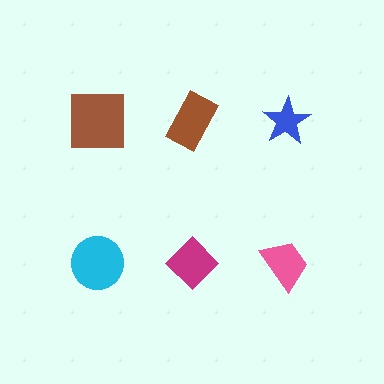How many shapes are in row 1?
3 shapes.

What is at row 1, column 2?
A brown rectangle.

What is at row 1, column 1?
A brown square.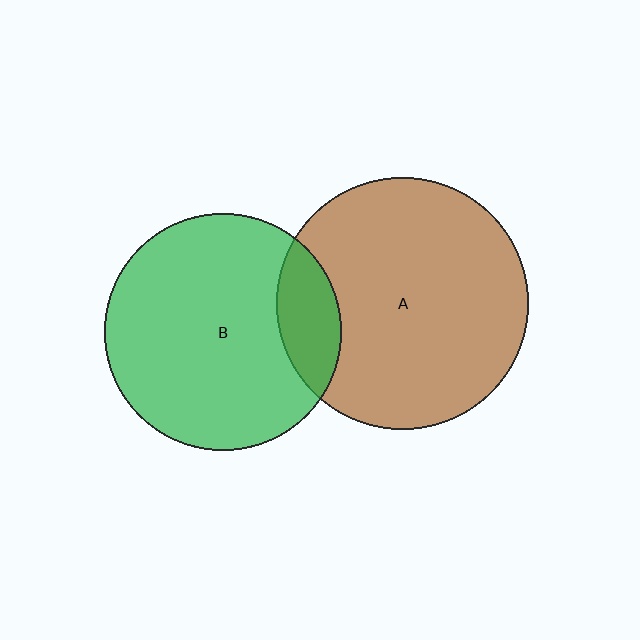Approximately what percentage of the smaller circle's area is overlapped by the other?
Approximately 15%.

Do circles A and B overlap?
Yes.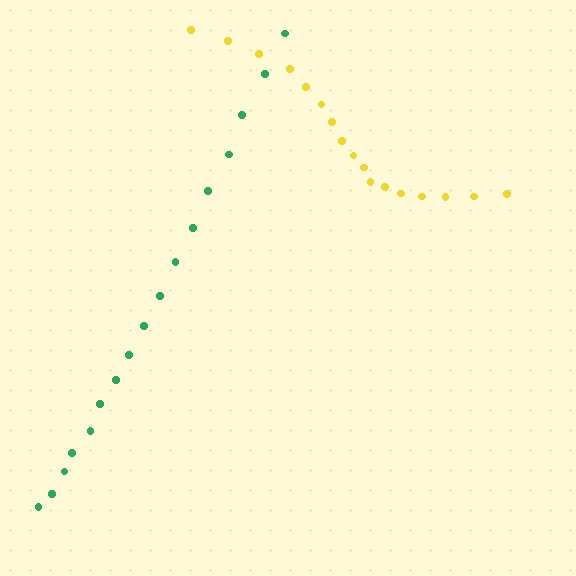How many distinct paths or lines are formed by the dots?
There are 2 distinct paths.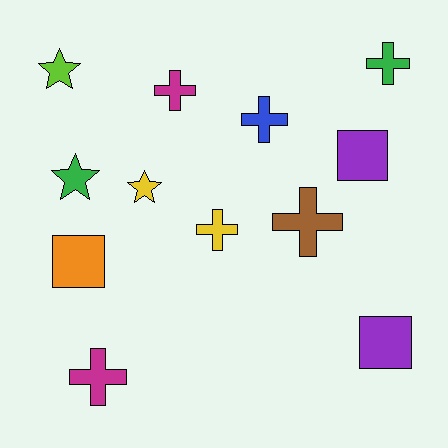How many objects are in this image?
There are 12 objects.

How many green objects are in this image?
There are 2 green objects.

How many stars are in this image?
There are 3 stars.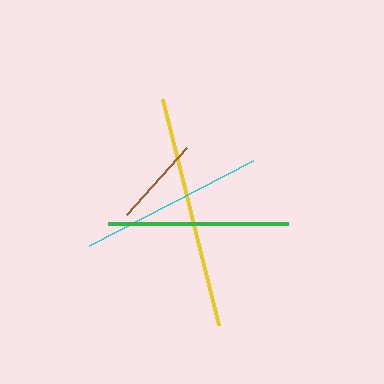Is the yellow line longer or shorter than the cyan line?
The yellow line is longer than the cyan line.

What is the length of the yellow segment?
The yellow segment is approximately 233 pixels long.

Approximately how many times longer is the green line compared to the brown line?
The green line is approximately 2.0 times the length of the brown line.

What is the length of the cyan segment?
The cyan segment is approximately 186 pixels long.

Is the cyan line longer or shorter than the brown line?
The cyan line is longer than the brown line.